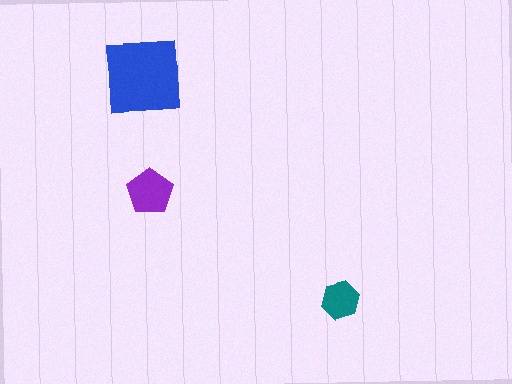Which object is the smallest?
The teal hexagon.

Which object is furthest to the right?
The teal hexagon is rightmost.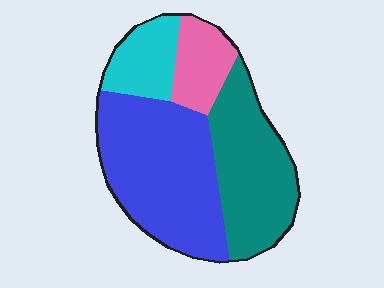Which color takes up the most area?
Blue, at roughly 45%.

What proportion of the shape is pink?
Pink covers roughly 10% of the shape.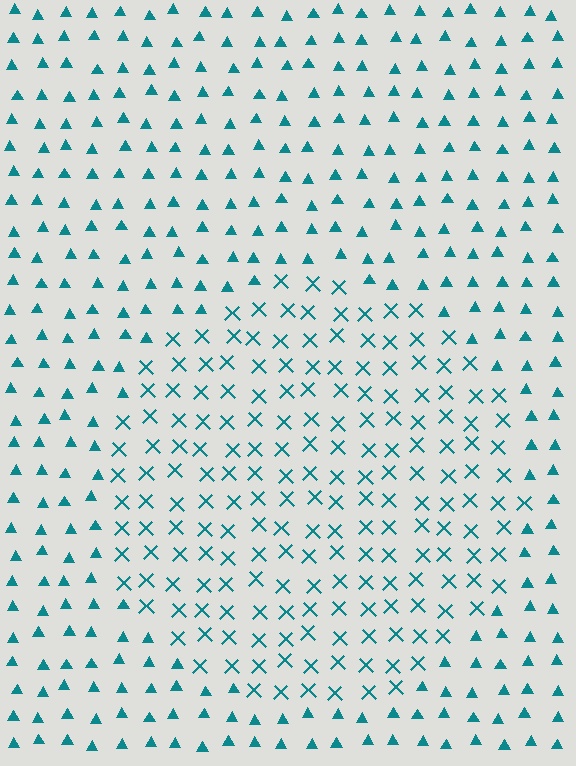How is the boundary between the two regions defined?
The boundary is defined by a change in element shape: X marks inside vs. triangles outside. All elements share the same color and spacing.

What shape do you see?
I see a circle.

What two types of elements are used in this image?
The image uses X marks inside the circle region and triangles outside it.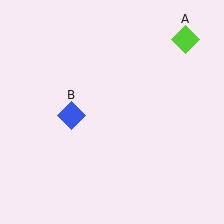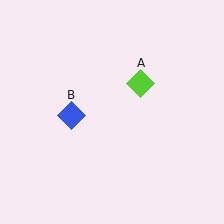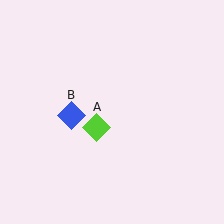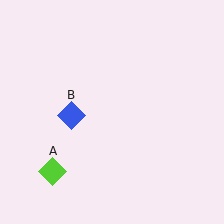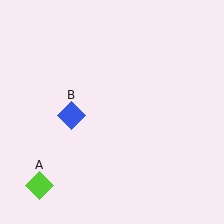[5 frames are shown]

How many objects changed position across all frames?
1 object changed position: lime diamond (object A).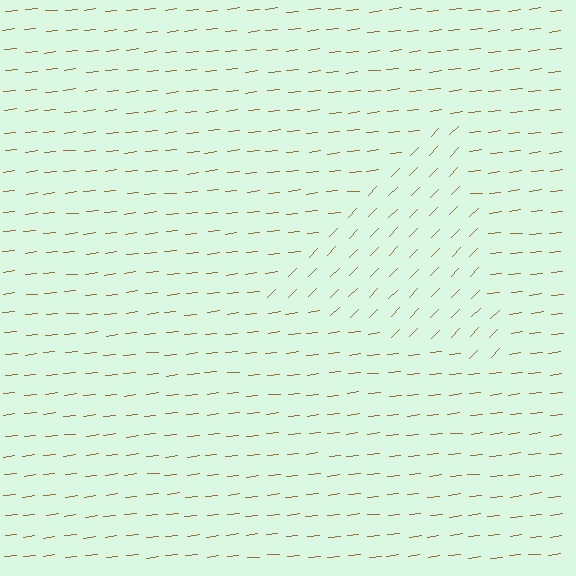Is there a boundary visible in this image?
Yes, there is a texture boundary formed by a change in line orientation.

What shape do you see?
I see a triangle.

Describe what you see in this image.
The image is filled with small brown line segments. A triangle region in the image has lines oriented differently from the surrounding lines, creating a visible texture boundary.